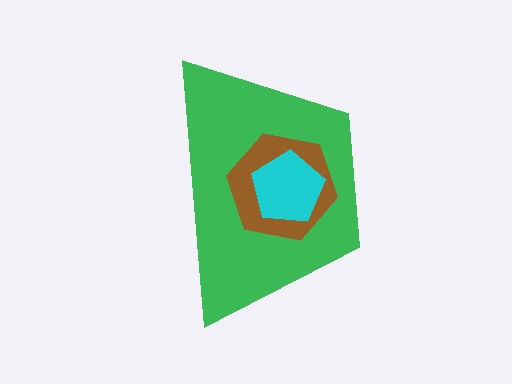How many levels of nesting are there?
3.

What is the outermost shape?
The green trapezoid.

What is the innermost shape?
The cyan pentagon.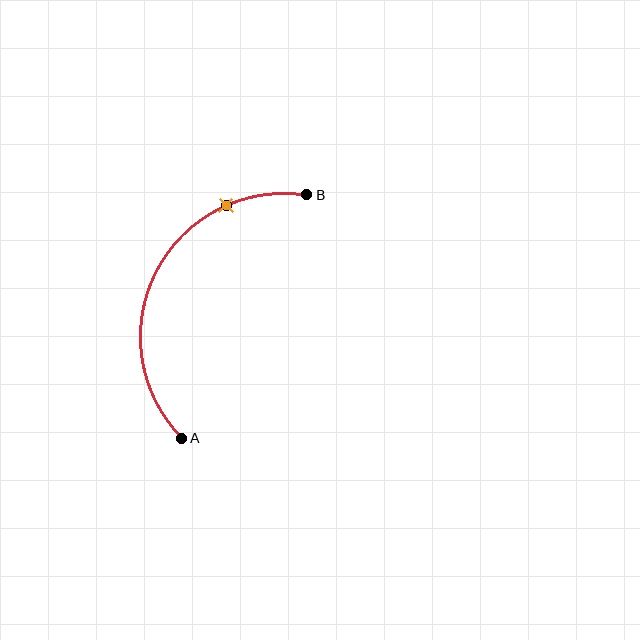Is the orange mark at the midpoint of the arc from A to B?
No. The orange mark lies on the arc but is closer to endpoint B. The arc midpoint would be at the point on the curve equidistant along the arc from both A and B.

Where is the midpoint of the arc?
The arc midpoint is the point on the curve farthest from the straight line joining A and B. It sits to the left of that line.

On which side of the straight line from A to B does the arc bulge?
The arc bulges to the left of the straight line connecting A and B.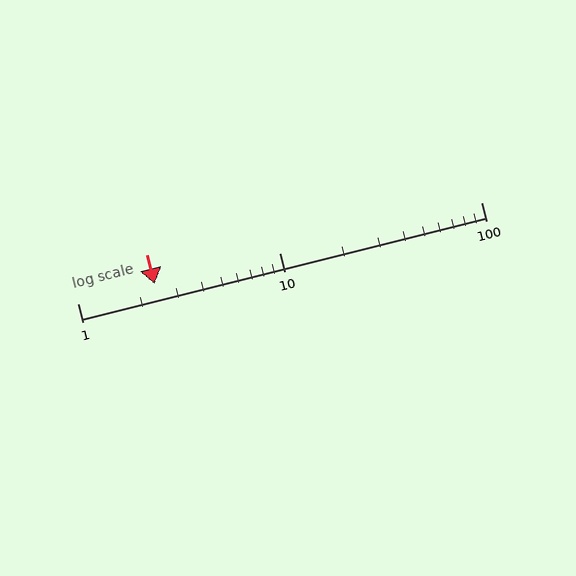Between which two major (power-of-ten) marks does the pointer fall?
The pointer is between 1 and 10.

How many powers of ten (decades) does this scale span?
The scale spans 2 decades, from 1 to 100.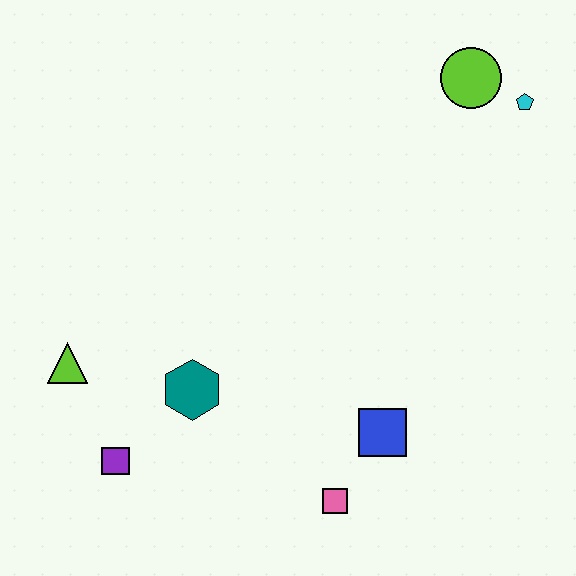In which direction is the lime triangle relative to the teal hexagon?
The lime triangle is to the left of the teal hexagon.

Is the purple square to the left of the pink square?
Yes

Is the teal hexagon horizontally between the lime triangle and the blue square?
Yes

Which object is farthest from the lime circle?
The purple square is farthest from the lime circle.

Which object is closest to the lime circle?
The cyan pentagon is closest to the lime circle.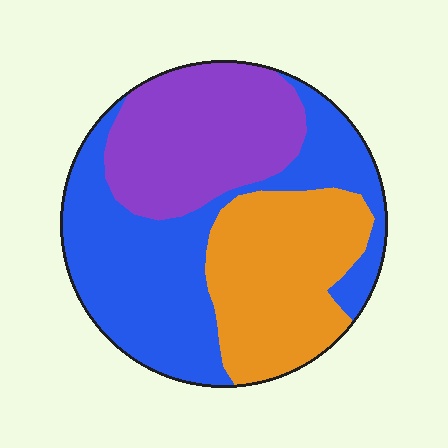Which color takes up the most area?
Blue, at roughly 40%.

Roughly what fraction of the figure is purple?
Purple covers 28% of the figure.